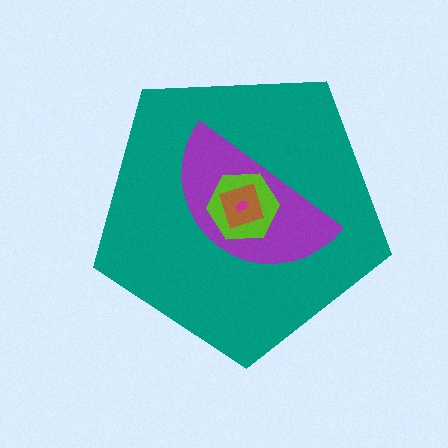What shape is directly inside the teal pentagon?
The purple semicircle.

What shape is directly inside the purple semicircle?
The lime hexagon.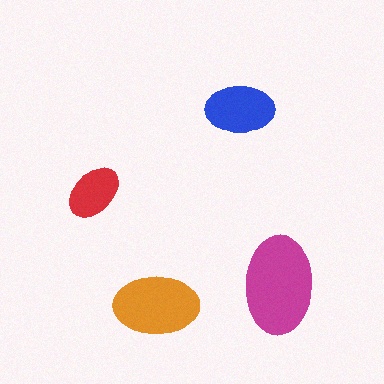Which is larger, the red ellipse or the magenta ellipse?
The magenta one.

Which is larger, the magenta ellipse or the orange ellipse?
The magenta one.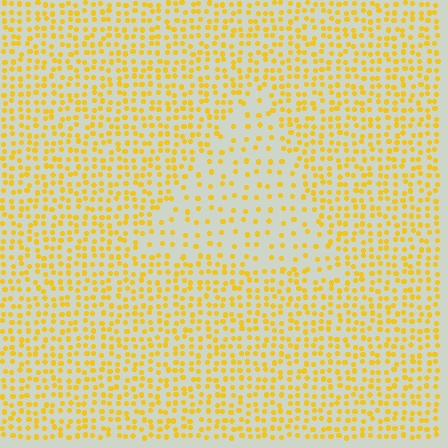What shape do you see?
I see a triangle.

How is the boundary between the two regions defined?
The boundary is defined by a change in element density (approximately 2.2x ratio). All elements are the same color, size, and shape.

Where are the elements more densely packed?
The elements are more densely packed outside the triangle boundary.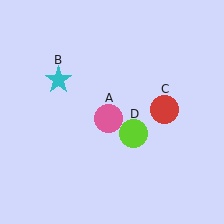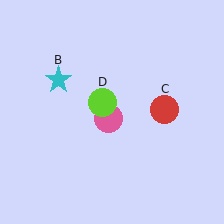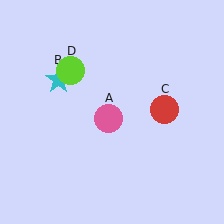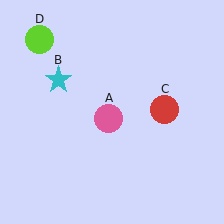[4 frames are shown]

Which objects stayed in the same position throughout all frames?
Pink circle (object A) and cyan star (object B) and red circle (object C) remained stationary.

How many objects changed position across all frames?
1 object changed position: lime circle (object D).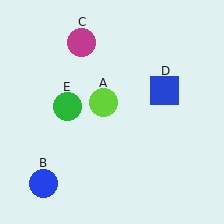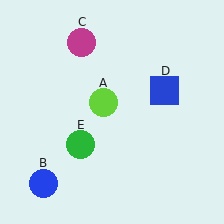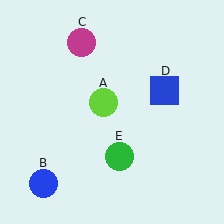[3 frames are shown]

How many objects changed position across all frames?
1 object changed position: green circle (object E).